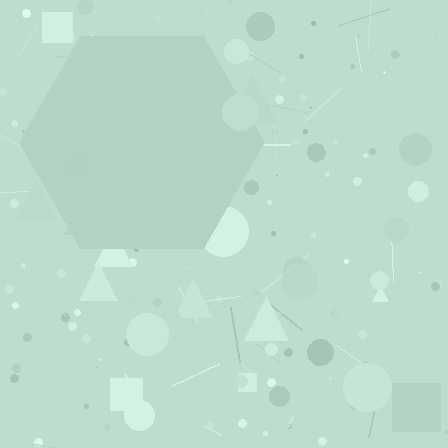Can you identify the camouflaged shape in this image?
The camouflaged shape is a hexagon.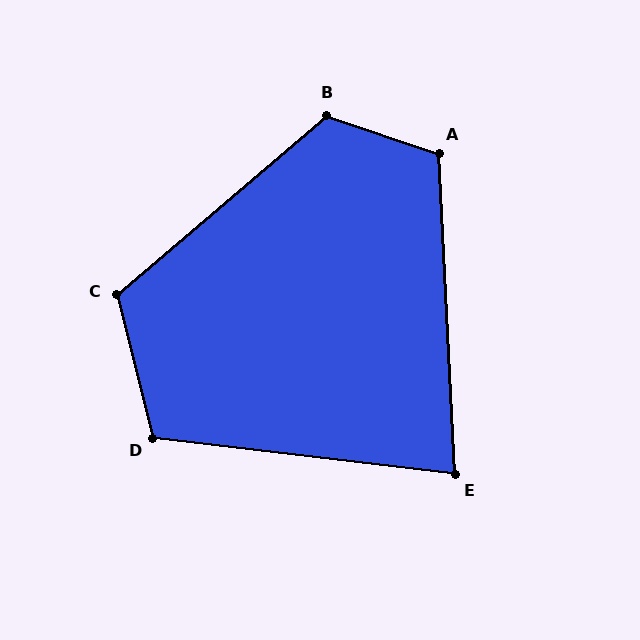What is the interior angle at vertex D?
Approximately 111 degrees (obtuse).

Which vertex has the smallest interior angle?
E, at approximately 80 degrees.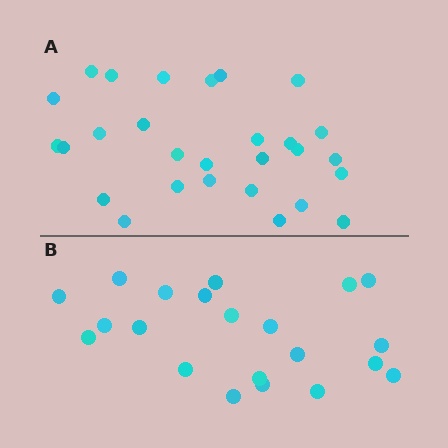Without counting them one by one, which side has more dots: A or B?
Region A (the top region) has more dots.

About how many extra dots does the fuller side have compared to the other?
Region A has roughly 8 or so more dots than region B.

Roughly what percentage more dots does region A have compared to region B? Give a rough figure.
About 35% more.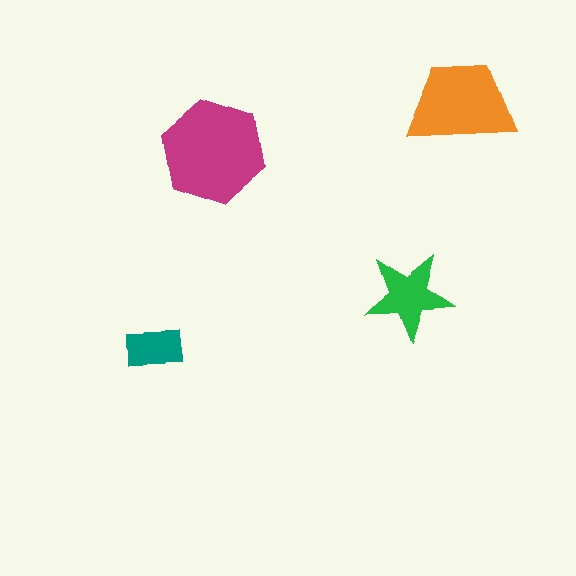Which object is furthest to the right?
The orange trapezoid is rightmost.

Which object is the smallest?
The teal rectangle.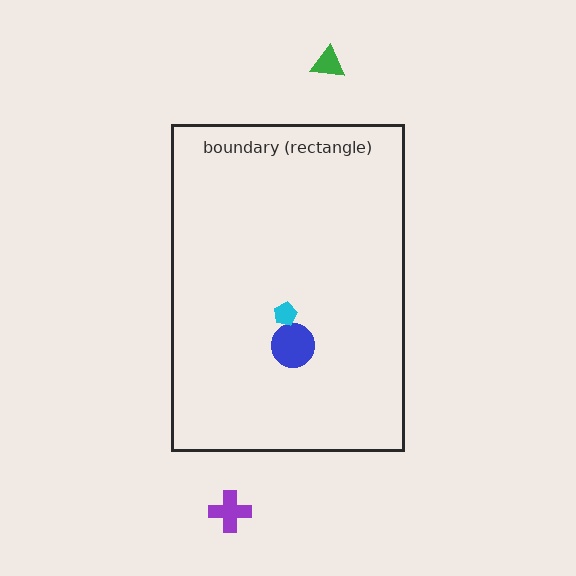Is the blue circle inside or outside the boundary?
Inside.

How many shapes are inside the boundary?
2 inside, 2 outside.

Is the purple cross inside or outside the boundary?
Outside.